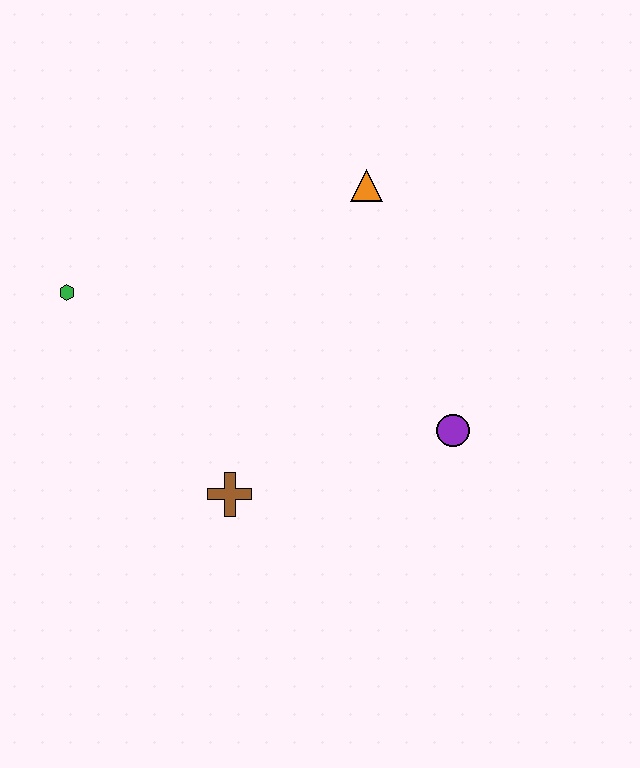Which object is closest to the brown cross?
The purple circle is closest to the brown cross.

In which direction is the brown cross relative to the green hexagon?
The brown cross is below the green hexagon.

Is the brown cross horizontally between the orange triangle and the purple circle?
No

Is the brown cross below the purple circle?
Yes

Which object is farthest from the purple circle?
The green hexagon is farthest from the purple circle.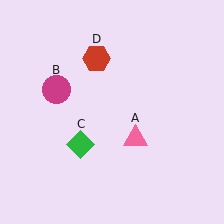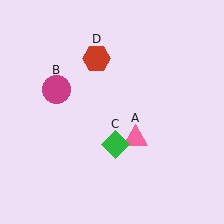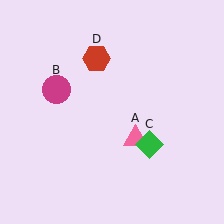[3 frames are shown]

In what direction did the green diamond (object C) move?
The green diamond (object C) moved right.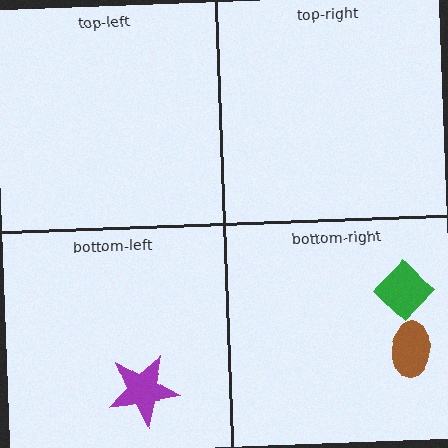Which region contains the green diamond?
The bottom-right region.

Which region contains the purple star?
The bottom-left region.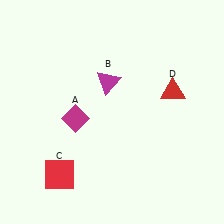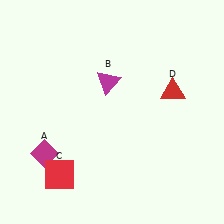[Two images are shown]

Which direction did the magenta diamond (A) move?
The magenta diamond (A) moved down.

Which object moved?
The magenta diamond (A) moved down.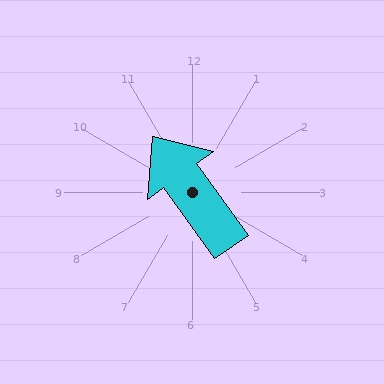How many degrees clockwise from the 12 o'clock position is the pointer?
Approximately 324 degrees.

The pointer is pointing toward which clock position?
Roughly 11 o'clock.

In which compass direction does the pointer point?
Northwest.